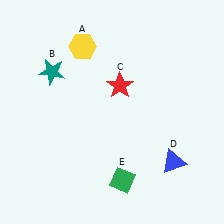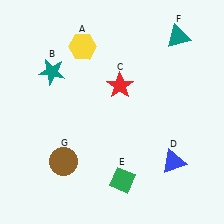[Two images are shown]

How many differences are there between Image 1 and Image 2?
There are 2 differences between the two images.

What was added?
A teal triangle (F), a brown circle (G) were added in Image 2.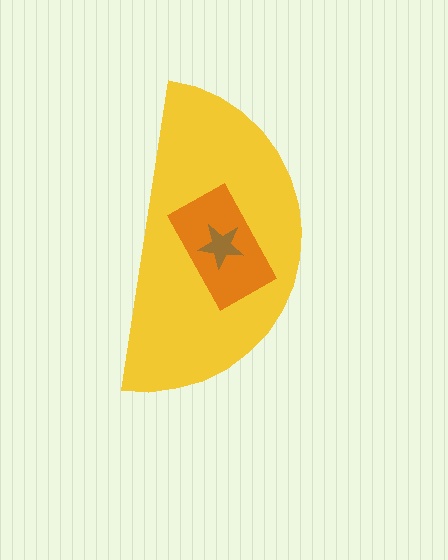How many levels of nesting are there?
3.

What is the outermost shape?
The yellow semicircle.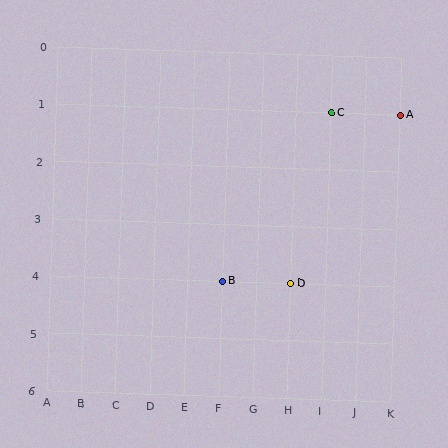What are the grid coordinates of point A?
Point A is at grid coordinates (K, 1).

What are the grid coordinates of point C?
Point C is at grid coordinates (I, 1).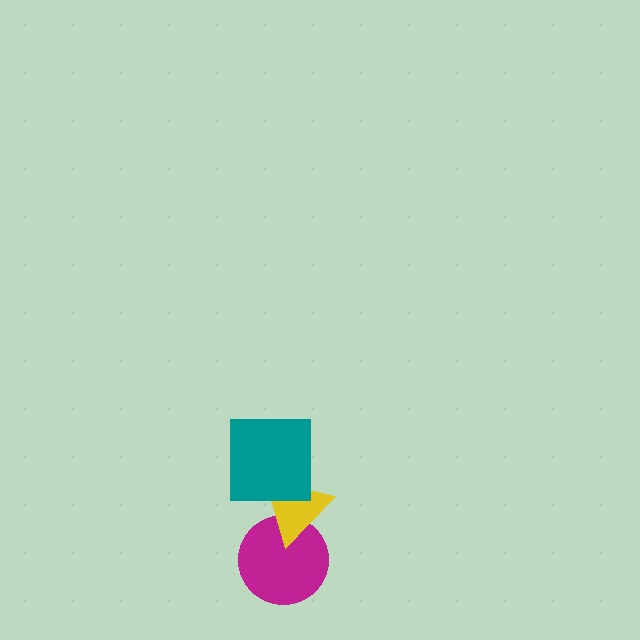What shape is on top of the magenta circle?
The yellow triangle is on top of the magenta circle.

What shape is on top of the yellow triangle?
The teal square is on top of the yellow triangle.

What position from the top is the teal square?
The teal square is 1st from the top.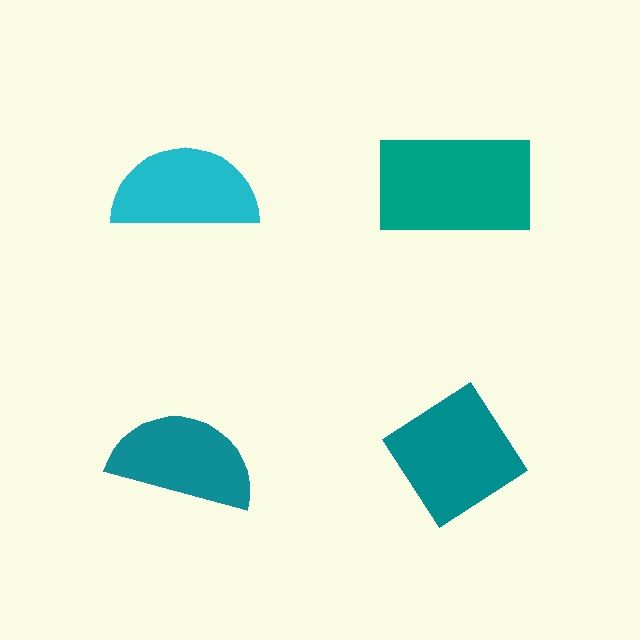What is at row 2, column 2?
A teal diamond.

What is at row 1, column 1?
A cyan semicircle.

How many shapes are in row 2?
2 shapes.